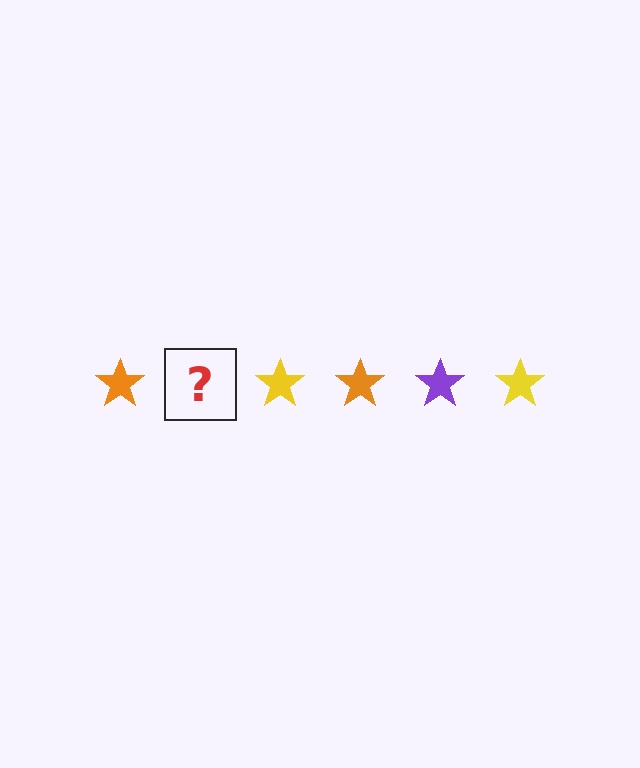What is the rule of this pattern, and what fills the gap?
The rule is that the pattern cycles through orange, purple, yellow stars. The gap should be filled with a purple star.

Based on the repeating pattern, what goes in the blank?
The blank should be a purple star.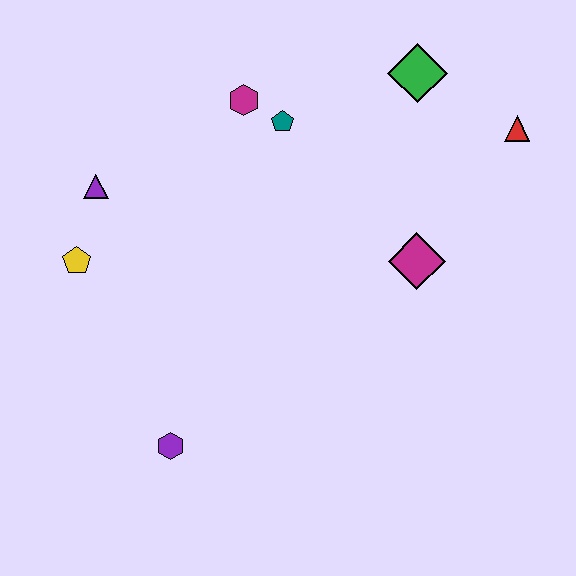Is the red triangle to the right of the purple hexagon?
Yes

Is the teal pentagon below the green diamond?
Yes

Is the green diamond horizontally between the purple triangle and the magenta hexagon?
No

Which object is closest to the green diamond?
The red triangle is closest to the green diamond.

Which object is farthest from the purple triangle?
The red triangle is farthest from the purple triangle.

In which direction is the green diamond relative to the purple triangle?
The green diamond is to the right of the purple triangle.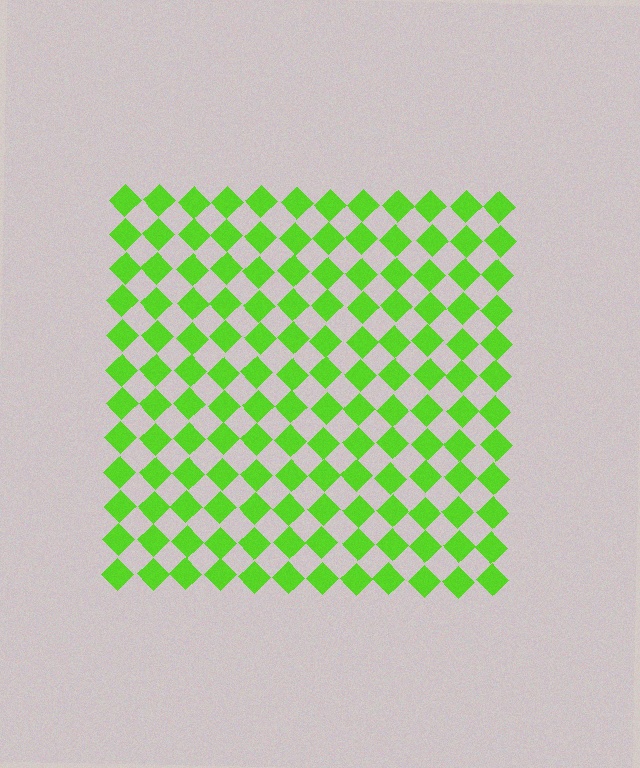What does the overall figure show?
The overall figure shows a square.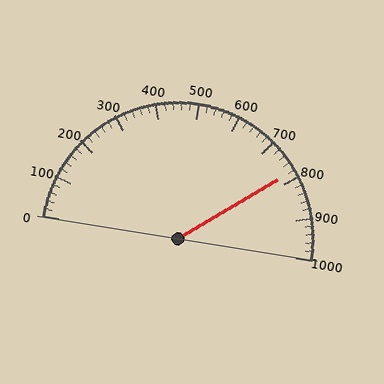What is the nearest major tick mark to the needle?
The nearest major tick mark is 800.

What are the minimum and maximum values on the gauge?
The gauge ranges from 0 to 1000.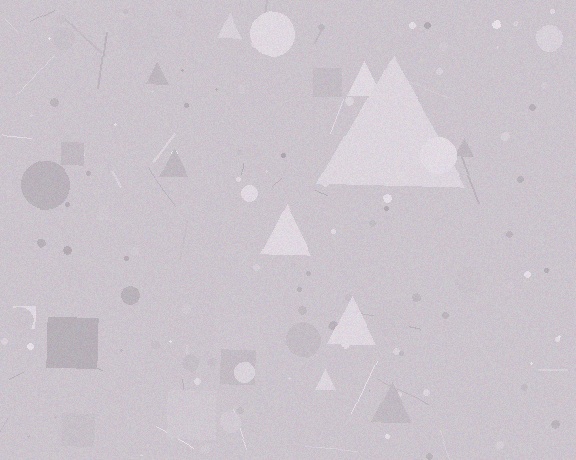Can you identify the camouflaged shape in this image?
The camouflaged shape is a triangle.